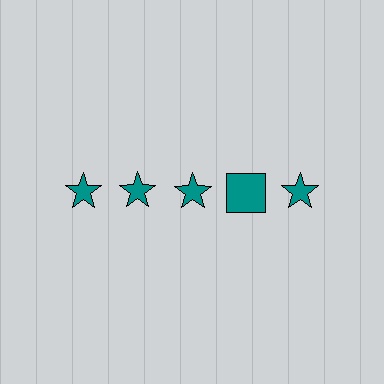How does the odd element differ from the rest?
It has a different shape: square instead of star.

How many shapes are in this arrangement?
There are 5 shapes arranged in a grid pattern.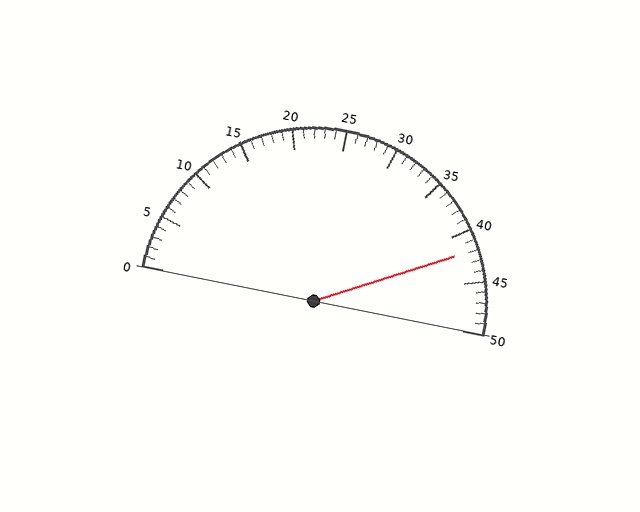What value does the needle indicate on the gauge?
The needle indicates approximately 42.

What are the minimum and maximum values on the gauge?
The gauge ranges from 0 to 50.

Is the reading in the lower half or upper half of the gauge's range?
The reading is in the upper half of the range (0 to 50).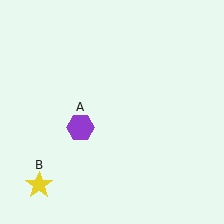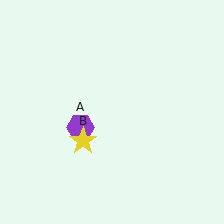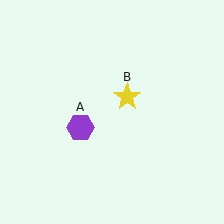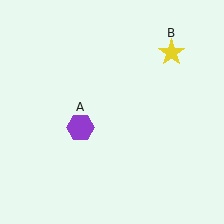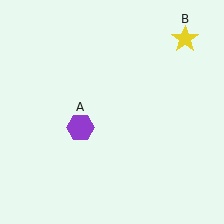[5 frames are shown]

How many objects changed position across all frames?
1 object changed position: yellow star (object B).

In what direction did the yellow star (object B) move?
The yellow star (object B) moved up and to the right.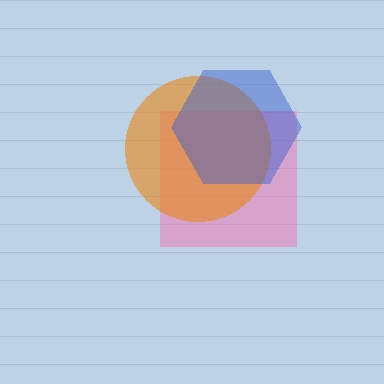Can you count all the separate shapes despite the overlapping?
Yes, there are 3 separate shapes.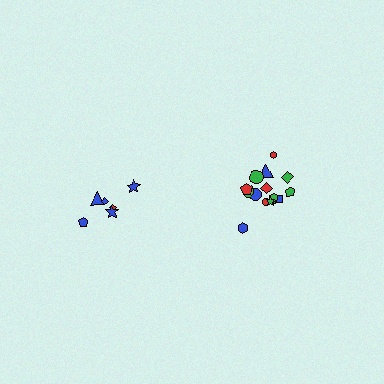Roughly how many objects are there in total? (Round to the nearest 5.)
Roughly 20 objects in total.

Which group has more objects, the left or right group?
The right group.